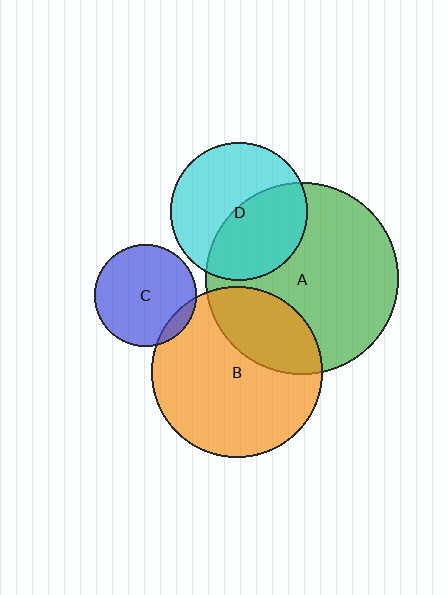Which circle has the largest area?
Circle A (green).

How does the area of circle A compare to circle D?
Approximately 1.9 times.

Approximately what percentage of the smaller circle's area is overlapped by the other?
Approximately 30%.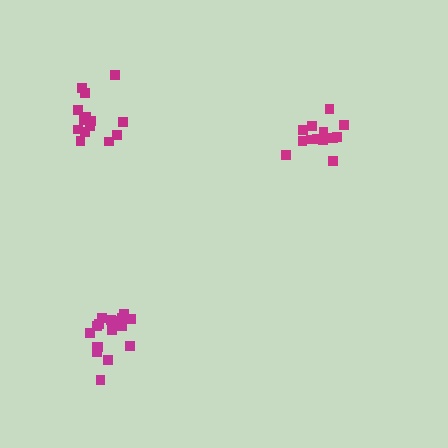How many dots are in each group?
Group 1: 17 dots, Group 2: 14 dots, Group 3: 13 dots (44 total).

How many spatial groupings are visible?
There are 3 spatial groupings.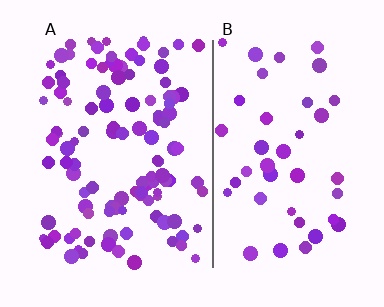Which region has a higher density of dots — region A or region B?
A (the left).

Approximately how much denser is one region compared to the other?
Approximately 2.6× — region A over region B.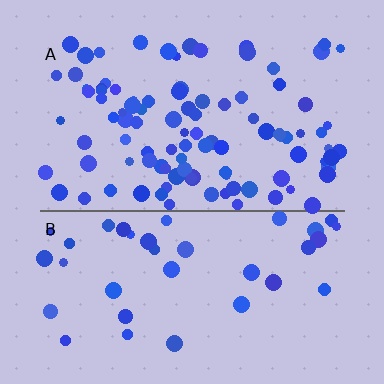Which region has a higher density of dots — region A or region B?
A (the top).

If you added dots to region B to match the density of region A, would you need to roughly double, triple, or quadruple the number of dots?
Approximately triple.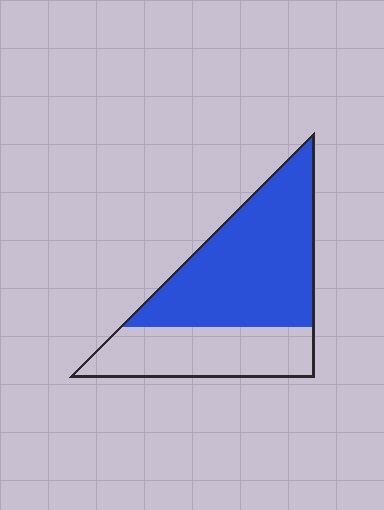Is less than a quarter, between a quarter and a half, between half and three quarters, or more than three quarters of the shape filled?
Between half and three quarters.